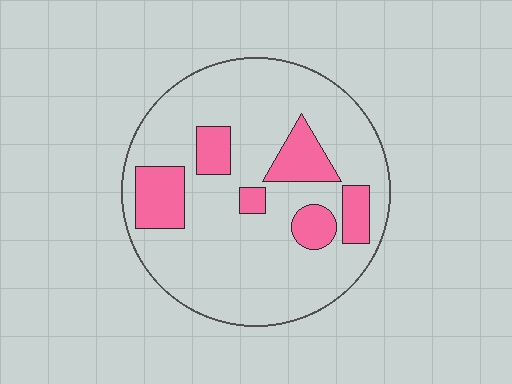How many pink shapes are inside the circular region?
6.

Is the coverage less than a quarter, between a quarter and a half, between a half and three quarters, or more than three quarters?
Less than a quarter.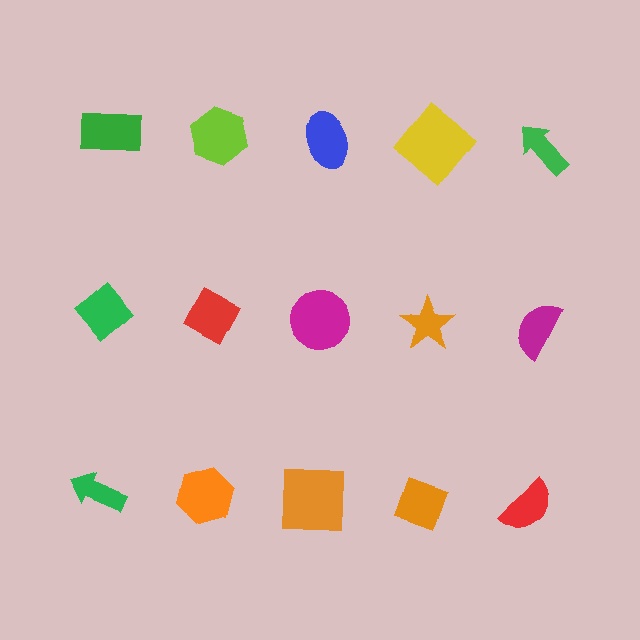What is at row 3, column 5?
A red semicircle.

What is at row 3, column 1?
A green arrow.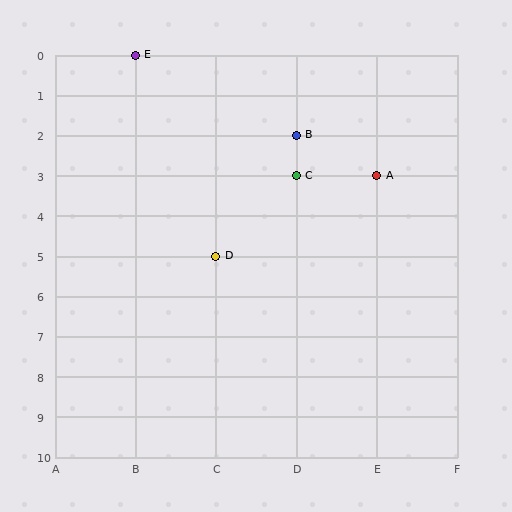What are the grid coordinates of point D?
Point D is at grid coordinates (C, 5).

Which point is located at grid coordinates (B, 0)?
Point E is at (B, 0).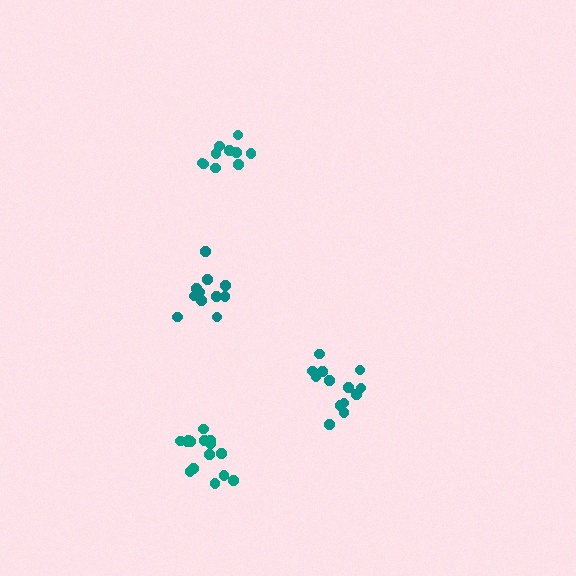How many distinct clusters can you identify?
There are 4 distinct clusters.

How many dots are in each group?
Group 1: 10 dots, Group 2: 13 dots, Group 3: 11 dots, Group 4: 15 dots (49 total).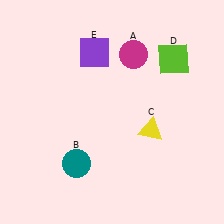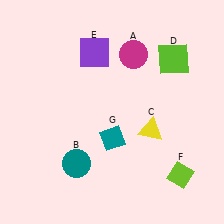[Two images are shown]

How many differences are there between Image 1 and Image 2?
There are 2 differences between the two images.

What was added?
A lime diamond (F), a teal diamond (G) were added in Image 2.